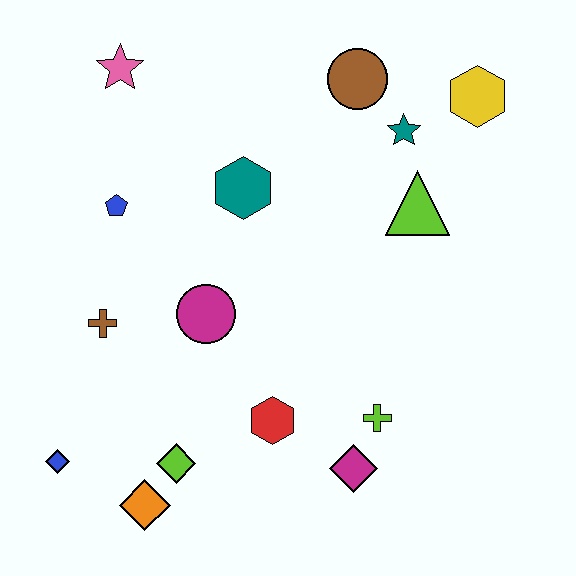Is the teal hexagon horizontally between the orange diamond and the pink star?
No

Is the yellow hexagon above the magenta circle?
Yes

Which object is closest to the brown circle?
The teal star is closest to the brown circle.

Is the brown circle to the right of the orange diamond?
Yes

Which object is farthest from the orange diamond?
The yellow hexagon is farthest from the orange diamond.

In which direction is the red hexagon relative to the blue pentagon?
The red hexagon is below the blue pentagon.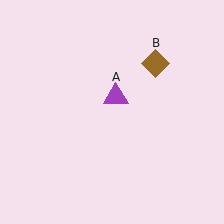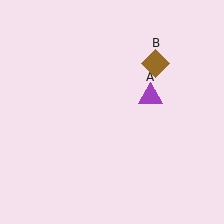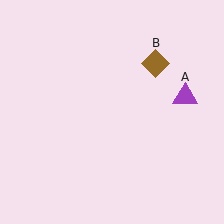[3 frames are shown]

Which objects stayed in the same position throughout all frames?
Brown diamond (object B) remained stationary.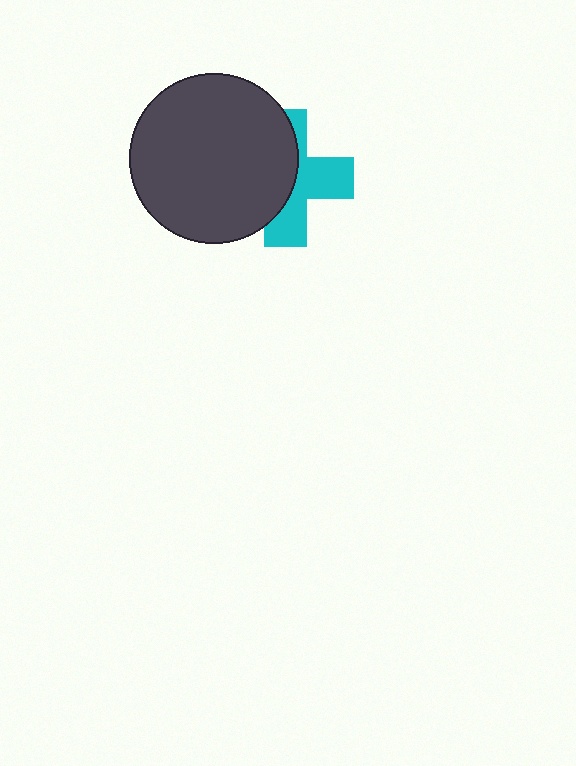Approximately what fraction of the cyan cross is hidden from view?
Roughly 52% of the cyan cross is hidden behind the dark gray circle.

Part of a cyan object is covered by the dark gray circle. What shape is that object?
It is a cross.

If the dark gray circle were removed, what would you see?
You would see the complete cyan cross.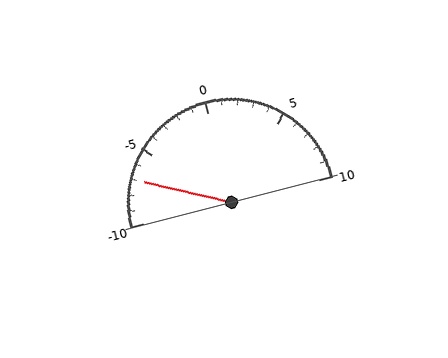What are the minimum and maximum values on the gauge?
The gauge ranges from -10 to 10.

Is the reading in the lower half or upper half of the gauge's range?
The reading is in the lower half of the range (-10 to 10).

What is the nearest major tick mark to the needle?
The nearest major tick mark is -5.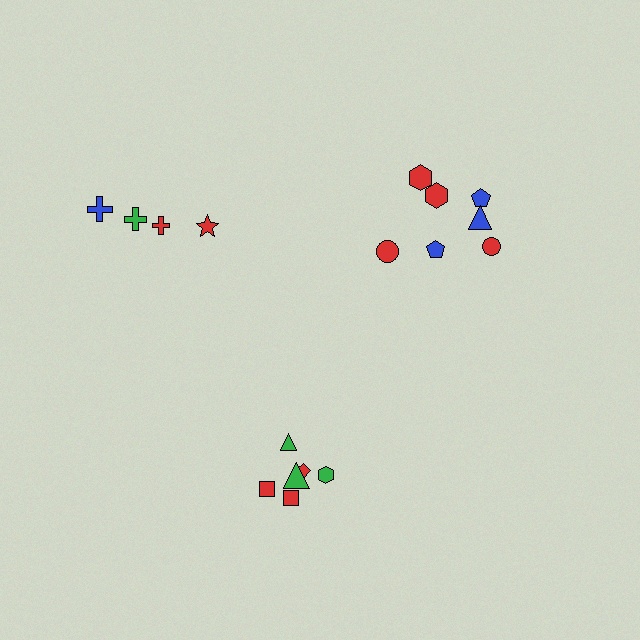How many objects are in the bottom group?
There are 6 objects.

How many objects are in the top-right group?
There are 7 objects.